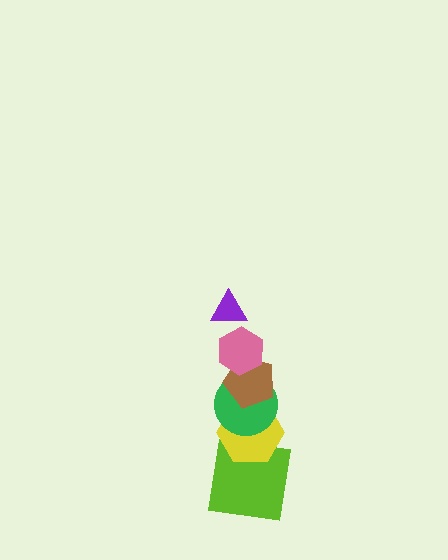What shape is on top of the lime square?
The yellow hexagon is on top of the lime square.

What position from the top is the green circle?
The green circle is 4th from the top.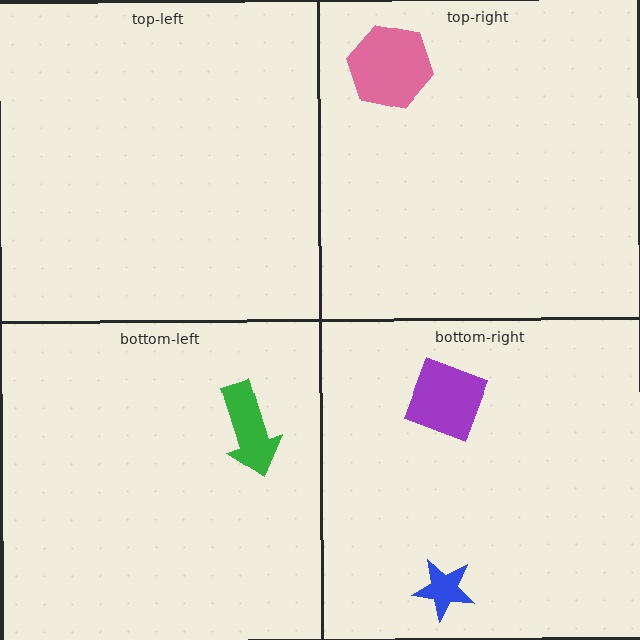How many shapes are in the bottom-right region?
2.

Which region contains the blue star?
The bottom-right region.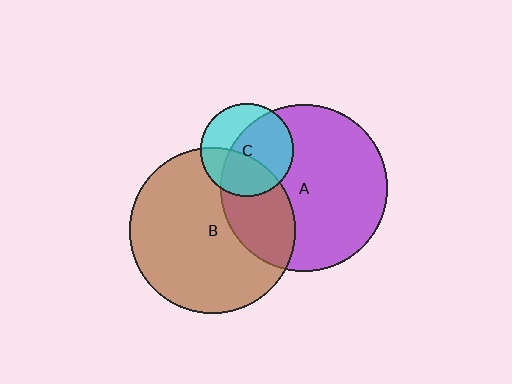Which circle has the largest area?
Circle A (purple).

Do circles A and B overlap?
Yes.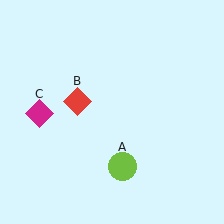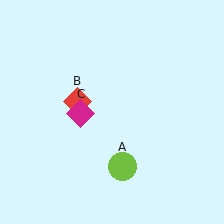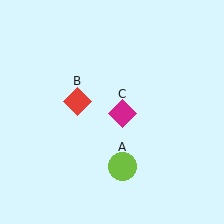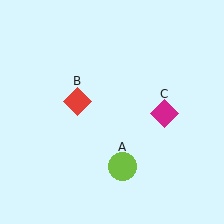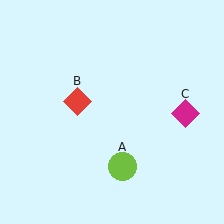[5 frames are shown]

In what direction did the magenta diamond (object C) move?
The magenta diamond (object C) moved right.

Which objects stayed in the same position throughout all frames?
Lime circle (object A) and red diamond (object B) remained stationary.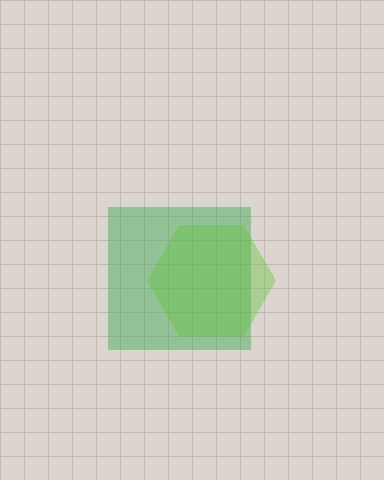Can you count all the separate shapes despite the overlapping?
Yes, there are 2 separate shapes.